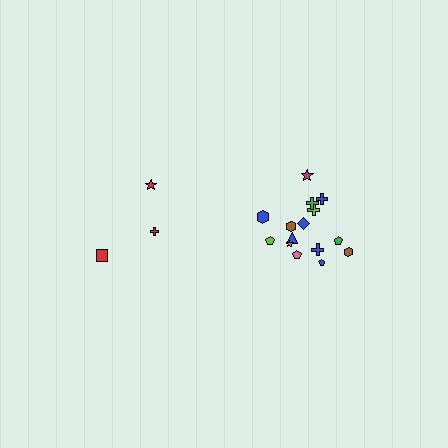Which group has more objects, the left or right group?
The right group.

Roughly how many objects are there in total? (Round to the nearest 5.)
Roughly 20 objects in total.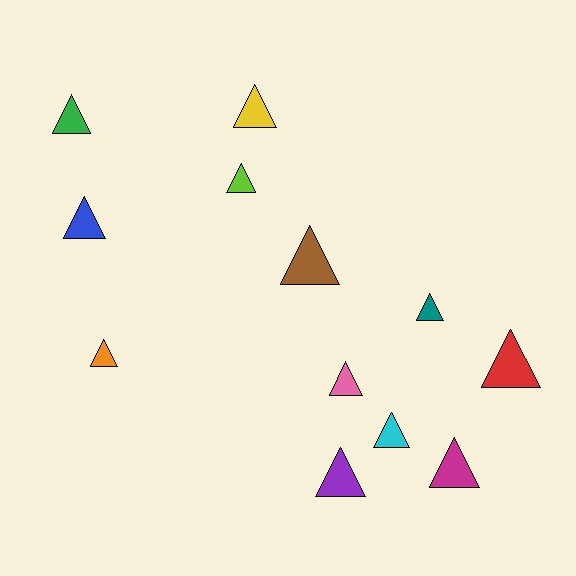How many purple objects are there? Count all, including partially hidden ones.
There is 1 purple object.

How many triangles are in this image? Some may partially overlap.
There are 12 triangles.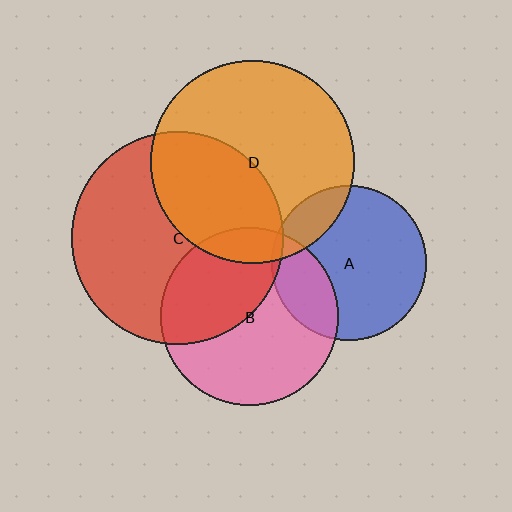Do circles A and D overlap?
Yes.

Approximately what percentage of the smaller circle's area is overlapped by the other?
Approximately 15%.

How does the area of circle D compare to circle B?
Approximately 1.3 times.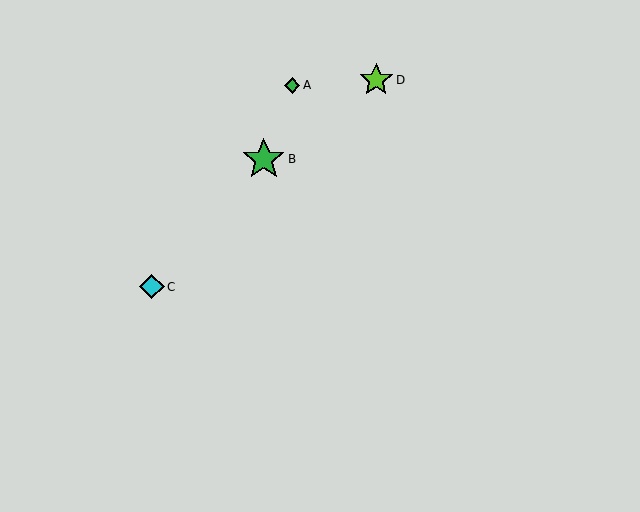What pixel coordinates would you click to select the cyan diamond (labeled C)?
Click at (152, 287) to select the cyan diamond C.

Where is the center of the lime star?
The center of the lime star is at (376, 80).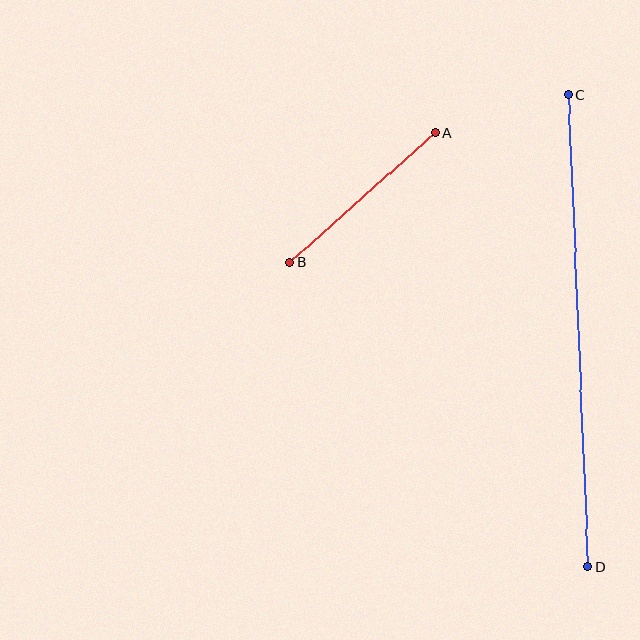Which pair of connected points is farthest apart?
Points C and D are farthest apart.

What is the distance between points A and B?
The distance is approximately 194 pixels.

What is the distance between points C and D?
The distance is approximately 472 pixels.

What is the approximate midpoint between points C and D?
The midpoint is at approximately (578, 331) pixels.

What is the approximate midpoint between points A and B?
The midpoint is at approximately (363, 197) pixels.